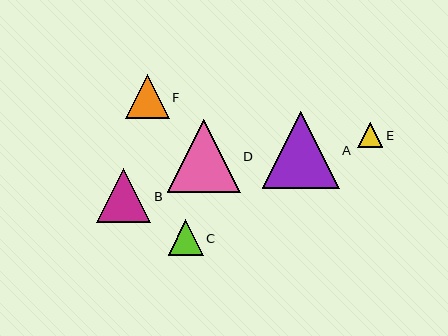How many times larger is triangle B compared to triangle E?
Triangle B is approximately 2.1 times the size of triangle E.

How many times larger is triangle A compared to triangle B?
Triangle A is approximately 1.4 times the size of triangle B.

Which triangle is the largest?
Triangle A is the largest with a size of approximately 77 pixels.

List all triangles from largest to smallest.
From largest to smallest: A, D, B, F, C, E.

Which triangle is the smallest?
Triangle E is the smallest with a size of approximately 26 pixels.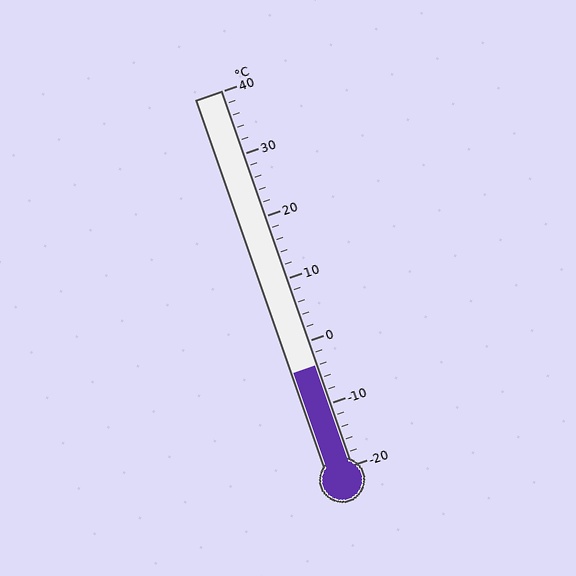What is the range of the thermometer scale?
The thermometer scale ranges from -20°C to 40°C.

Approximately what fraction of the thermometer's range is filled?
The thermometer is filled to approximately 25% of its range.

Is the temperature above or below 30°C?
The temperature is below 30°C.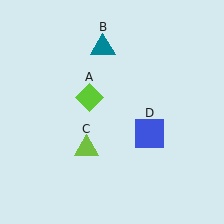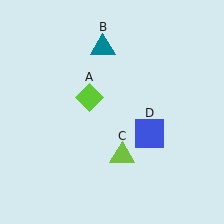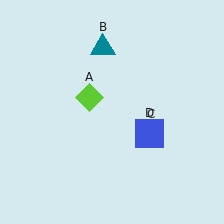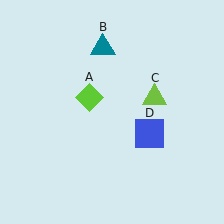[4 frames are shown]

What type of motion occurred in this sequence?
The lime triangle (object C) rotated counterclockwise around the center of the scene.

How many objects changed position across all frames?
1 object changed position: lime triangle (object C).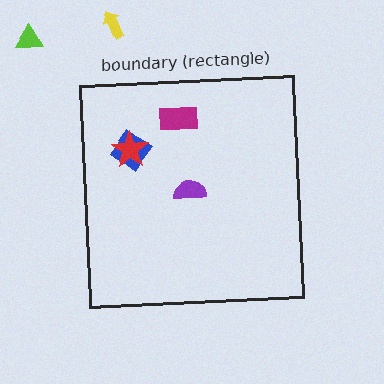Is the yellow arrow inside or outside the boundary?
Outside.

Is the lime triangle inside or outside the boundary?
Outside.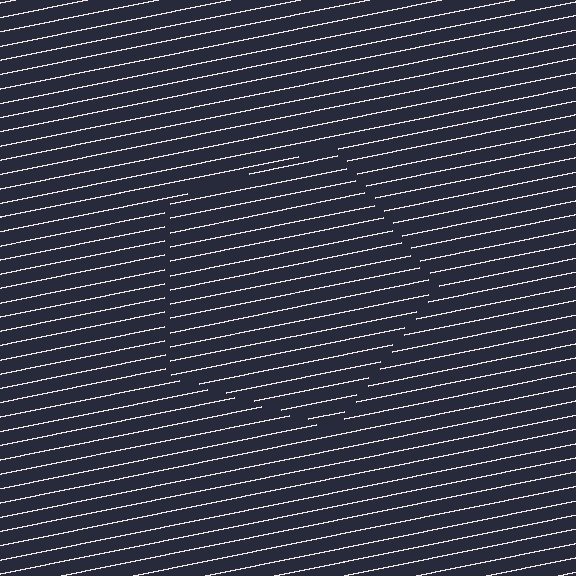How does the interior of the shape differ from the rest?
The interior of the shape contains the same grating, shifted by half a period — the contour is defined by the phase discontinuity where line-ends from the inner and outer gratings abut.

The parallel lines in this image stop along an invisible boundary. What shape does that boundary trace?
An illusory pentagon. The interior of the shape contains the same grating, shifted by half a period — the contour is defined by the phase discontinuity where line-ends from the inner and outer gratings abut.